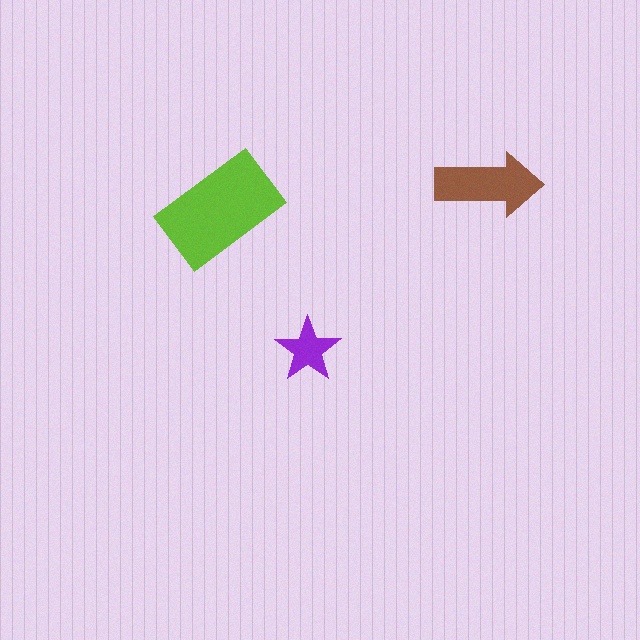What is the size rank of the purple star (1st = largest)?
3rd.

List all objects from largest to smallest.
The lime rectangle, the brown arrow, the purple star.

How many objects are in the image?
There are 3 objects in the image.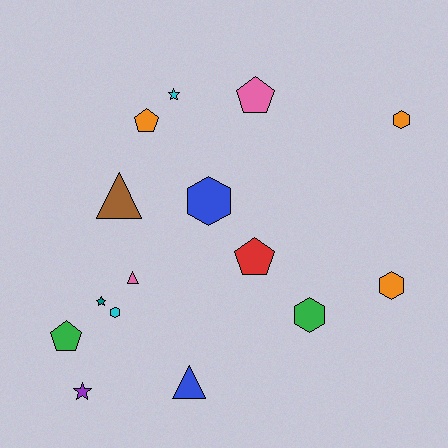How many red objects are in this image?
There is 1 red object.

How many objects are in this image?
There are 15 objects.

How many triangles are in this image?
There are 3 triangles.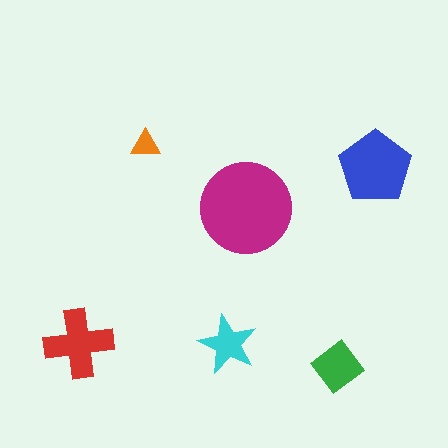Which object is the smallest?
The orange triangle.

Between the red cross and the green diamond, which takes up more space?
The red cross.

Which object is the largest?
The magenta circle.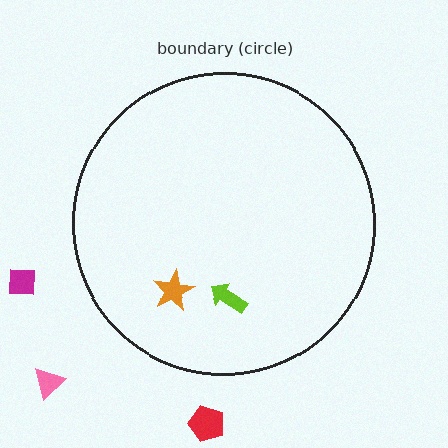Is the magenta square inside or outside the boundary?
Outside.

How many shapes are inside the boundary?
2 inside, 3 outside.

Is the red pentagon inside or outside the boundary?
Outside.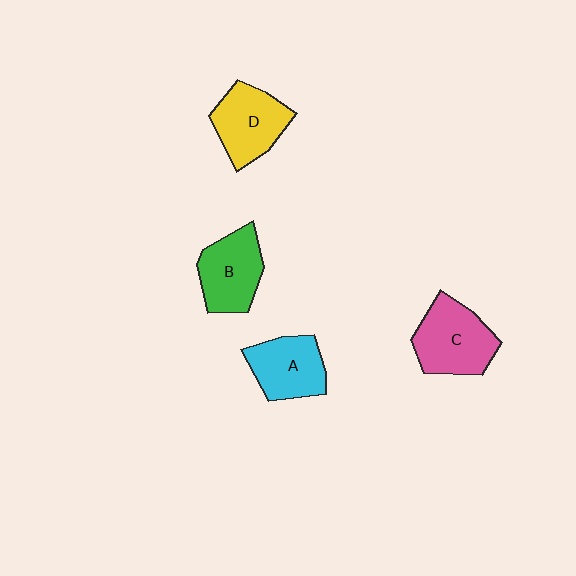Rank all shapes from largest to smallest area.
From largest to smallest: C (pink), D (yellow), B (green), A (cyan).